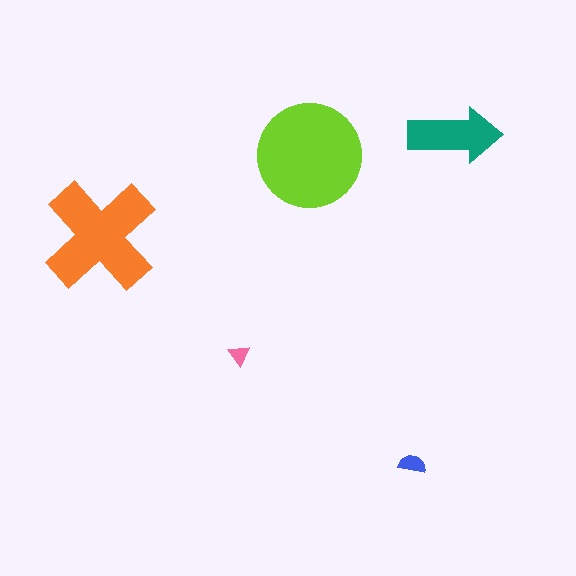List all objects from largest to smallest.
The lime circle, the orange cross, the teal arrow, the blue semicircle, the pink triangle.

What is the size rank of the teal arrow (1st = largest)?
3rd.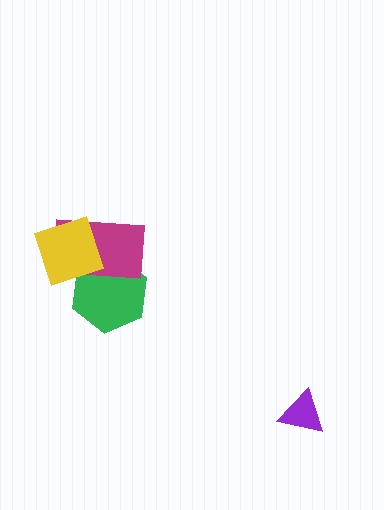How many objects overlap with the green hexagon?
2 objects overlap with the green hexagon.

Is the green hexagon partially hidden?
Yes, it is partially covered by another shape.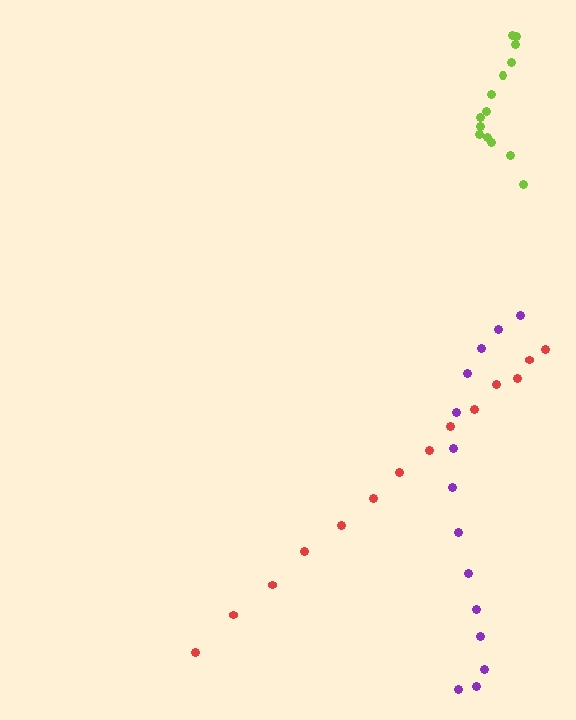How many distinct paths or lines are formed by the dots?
There are 3 distinct paths.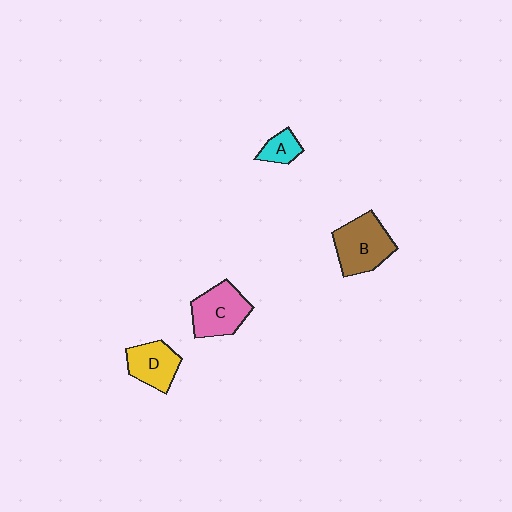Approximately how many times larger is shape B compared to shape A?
Approximately 2.6 times.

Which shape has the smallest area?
Shape A (cyan).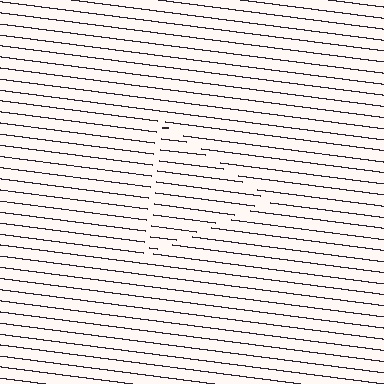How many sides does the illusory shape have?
3 sides — the line-ends trace a triangle.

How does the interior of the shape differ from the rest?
The interior of the shape contains the same grating, shifted by half a period — the contour is defined by the phase discontinuity where line-ends from the inner and outer gratings abut.